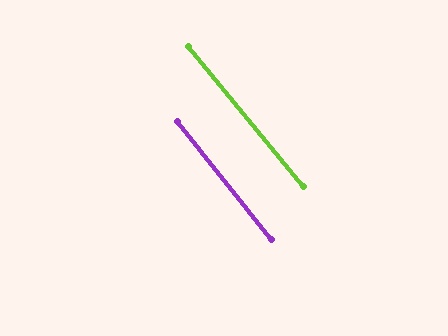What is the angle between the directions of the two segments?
Approximately 1 degree.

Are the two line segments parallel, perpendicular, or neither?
Parallel — their directions differ by only 1.0°.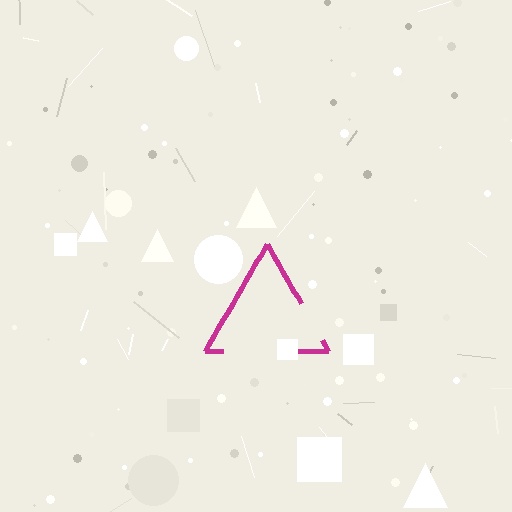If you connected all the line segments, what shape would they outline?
They would outline a triangle.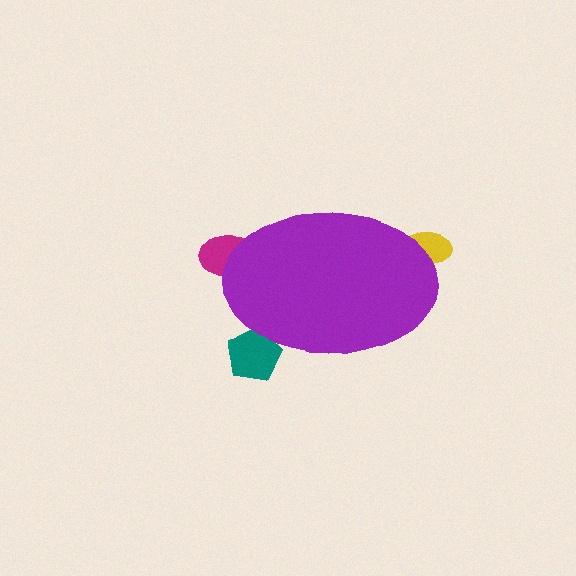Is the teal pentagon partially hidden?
Yes, the teal pentagon is partially hidden behind the purple ellipse.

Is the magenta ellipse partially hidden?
Yes, the magenta ellipse is partially hidden behind the purple ellipse.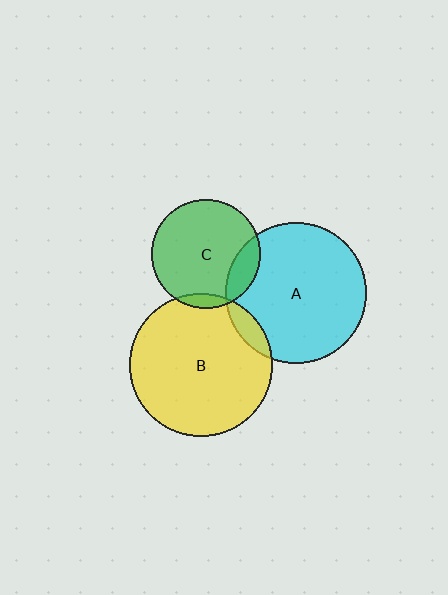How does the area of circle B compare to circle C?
Approximately 1.7 times.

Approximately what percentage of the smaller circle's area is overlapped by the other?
Approximately 5%.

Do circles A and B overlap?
Yes.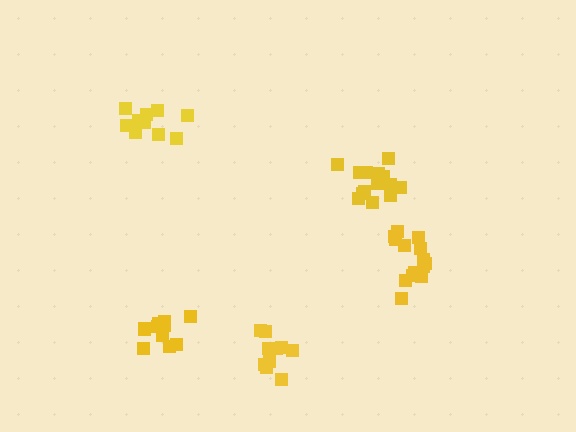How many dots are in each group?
Group 1: 10 dots, Group 2: 14 dots, Group 3: 10 dots, Group 4: 14 dots, Group 5: 10 dots (58 total).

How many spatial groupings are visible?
There are 5 spatial groupings.